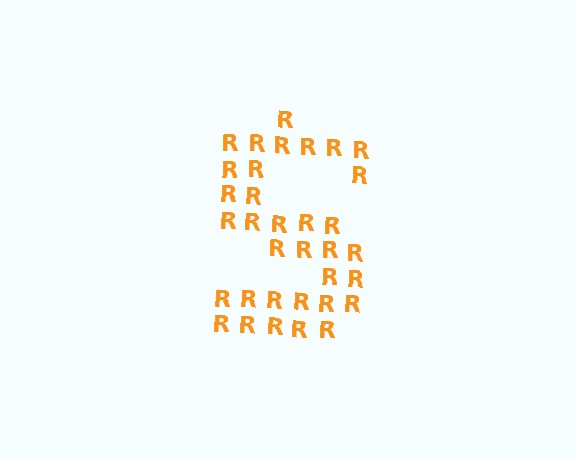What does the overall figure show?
The overall figure shows the letter S.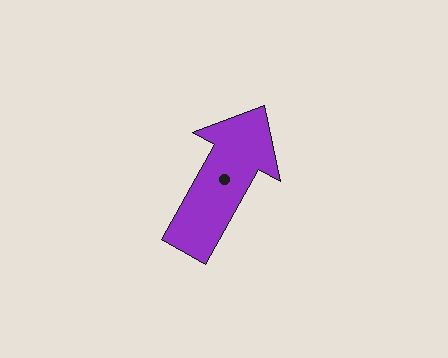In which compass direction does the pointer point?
Northeast.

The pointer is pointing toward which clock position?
Roughly 1 o'clock.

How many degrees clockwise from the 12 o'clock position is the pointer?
Approximately 29 degrees.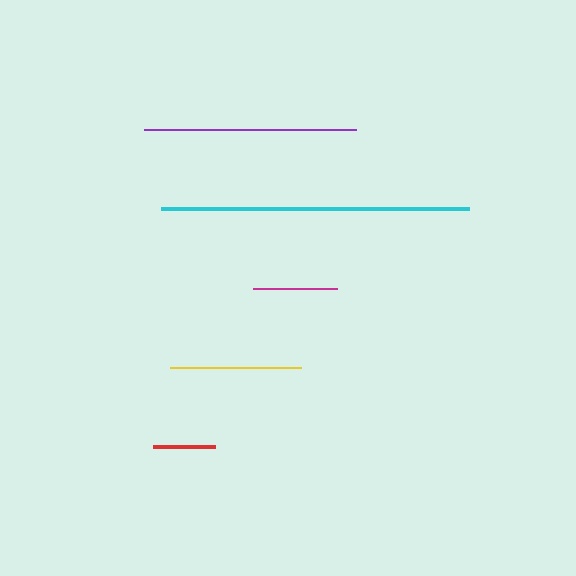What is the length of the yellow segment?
The yellow segment is approximately 131 pixels long.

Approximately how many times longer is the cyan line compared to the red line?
The cyan line is approximately 5.0 times the length of the red line.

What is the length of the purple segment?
The purple segment is approximately 211 pixels long.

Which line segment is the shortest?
The red line is the shortest at approximately 62 pixels.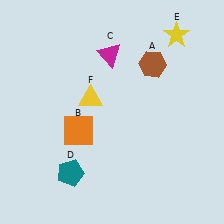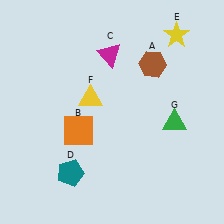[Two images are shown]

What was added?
A green triangle (G) was added in Image 2.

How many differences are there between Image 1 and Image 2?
There is 1 difference between the two images.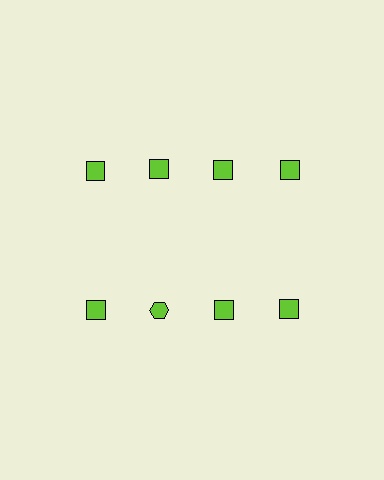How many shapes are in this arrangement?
There are 8 shapes arranged in a grid pattern.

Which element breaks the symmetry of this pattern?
The lime hexagon in the second row, second from left column breaks the symmetry. All other shapes are lime squares.